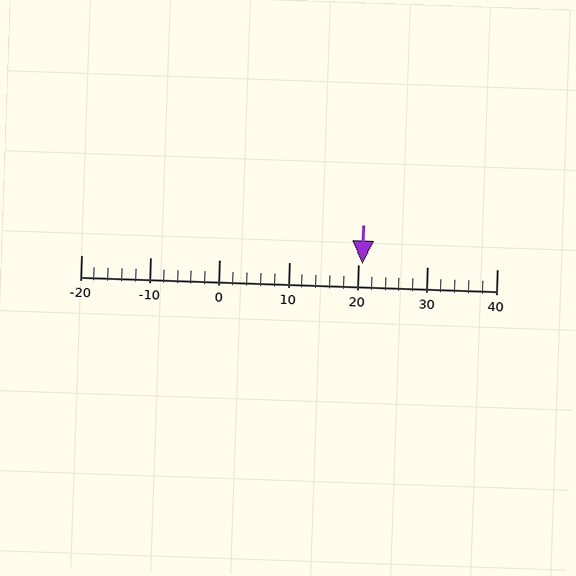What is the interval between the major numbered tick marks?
The major tick marks are spaced 10 units apart.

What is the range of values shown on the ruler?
The ruler shows values from -20 to 40.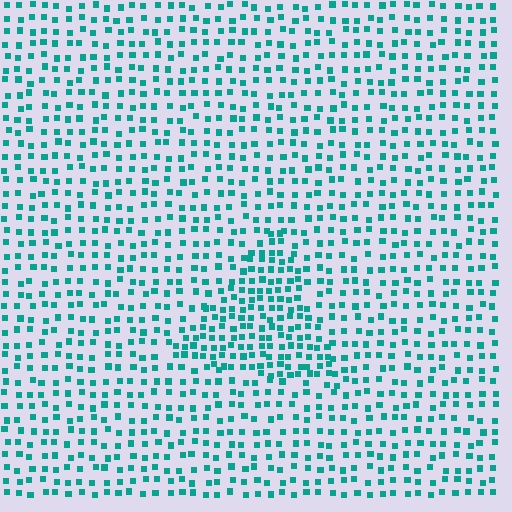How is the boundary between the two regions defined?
The boundary is defined by a change in element density (approximately 1.7x ratio). All elements are the same color, size, and shape.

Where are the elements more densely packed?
The elements are more densely packed inside the triangle boundary.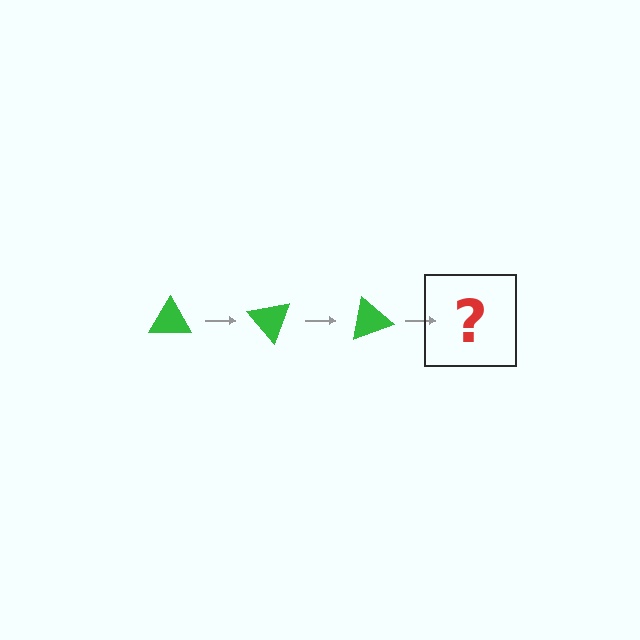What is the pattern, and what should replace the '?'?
The pattern is that the triangle rotates 50 degrees each step. The '?' should be a green triangle rotated 150 degrees.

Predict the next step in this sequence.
The next step is a green triangle rotated 150 degrees.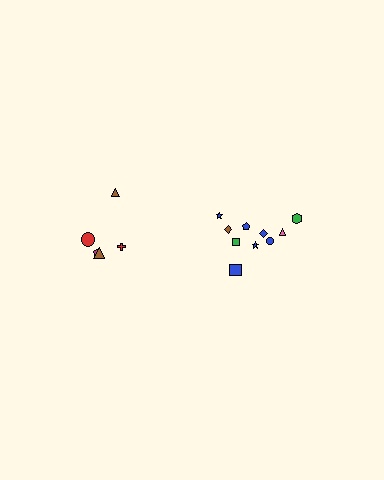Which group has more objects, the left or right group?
The right group.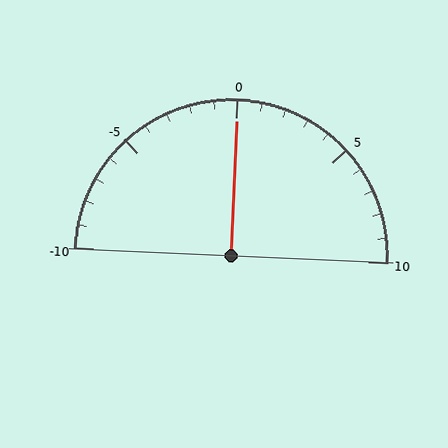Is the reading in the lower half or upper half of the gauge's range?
The reading is in the upper half of the range (-10 to 10).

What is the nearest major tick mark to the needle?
The nearest major tick mark is 0.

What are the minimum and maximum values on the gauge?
The gauge ranges from -10 to 10.